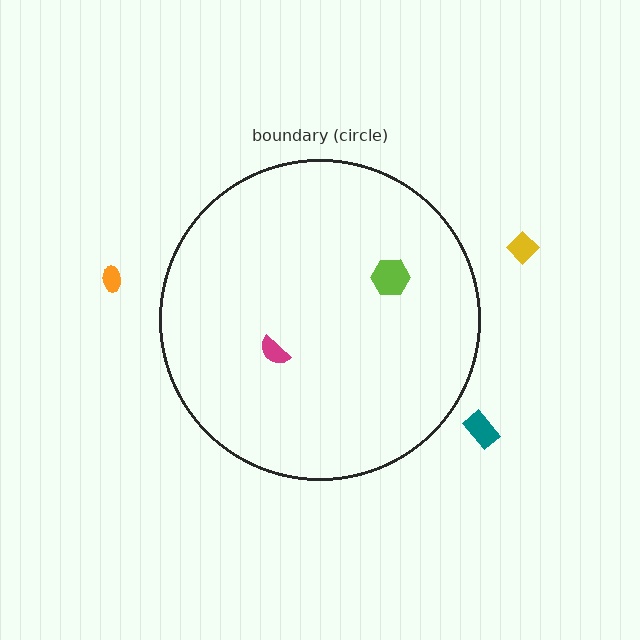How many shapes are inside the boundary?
2 inside, 3 outside.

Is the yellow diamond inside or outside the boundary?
Outside.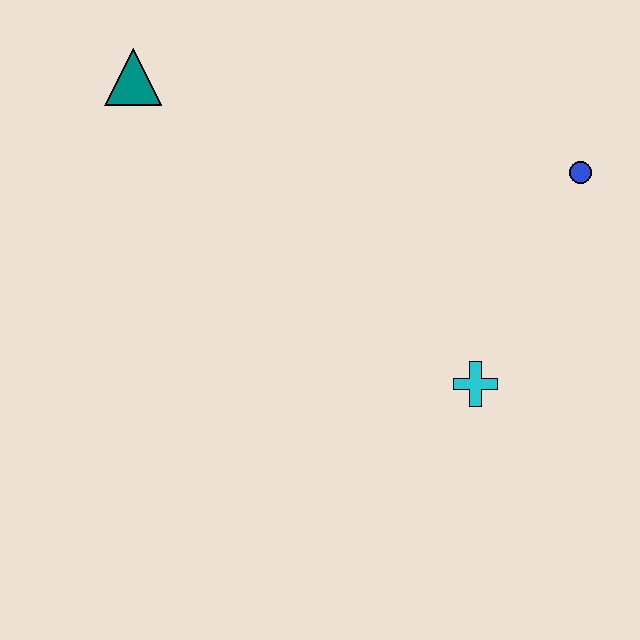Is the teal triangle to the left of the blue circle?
Yes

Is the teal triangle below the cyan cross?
No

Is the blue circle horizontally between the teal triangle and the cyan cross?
No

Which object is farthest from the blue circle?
The teal triangle is farthest from the blue circle.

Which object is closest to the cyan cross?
The blue circle is closest to the cyan cross.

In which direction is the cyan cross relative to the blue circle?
The cyan cross is below the blue circle.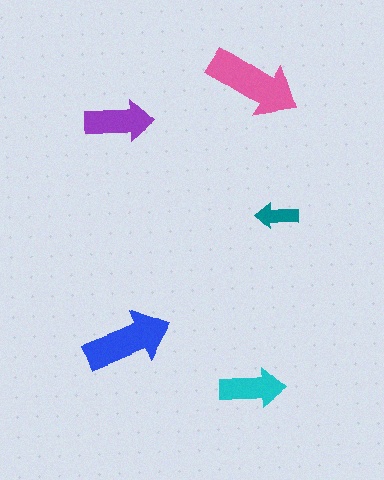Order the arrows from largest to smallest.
the pink one, the blue one, the purple one, the cyan one, the teal one.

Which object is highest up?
The pink arrow is topmost.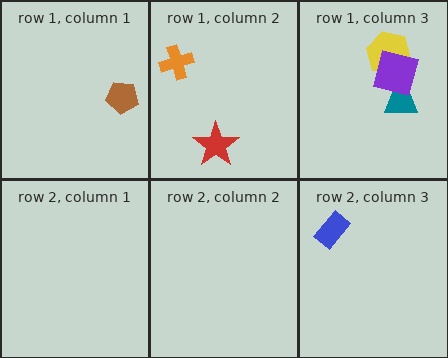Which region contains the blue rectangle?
The row 2, column 3 region.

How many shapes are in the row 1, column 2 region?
2.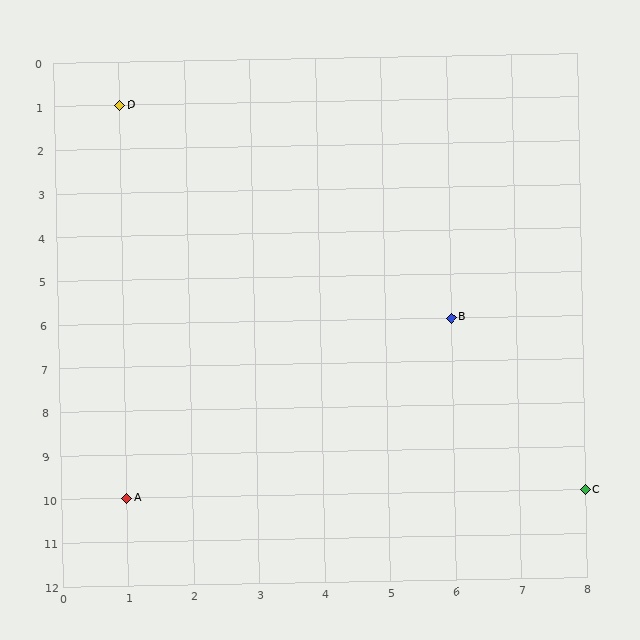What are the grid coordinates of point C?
Point C is at grid coordinates (8, 10).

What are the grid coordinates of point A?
Point A is at grid coordinates (1, 10).